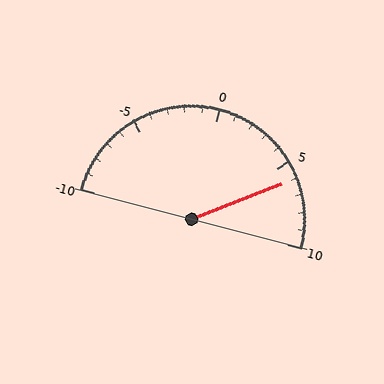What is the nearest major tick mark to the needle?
The nearest major tick mark is 5.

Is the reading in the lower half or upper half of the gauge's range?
The reading is in the upper half of the range (-10 to 10).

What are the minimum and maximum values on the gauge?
The gauge ranges from -10 to 10.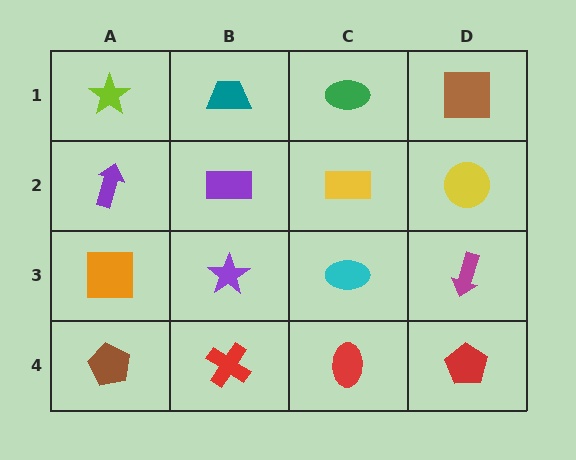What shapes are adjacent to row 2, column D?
A brown square (row 1, column D), a magenta arrow (row 3, column D), a yellow rectangle (row 2, column C).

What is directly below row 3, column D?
A red pentagon.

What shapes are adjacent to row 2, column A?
A lime star (row 1, column A), an orange square (row 3, column A), a purple rectangle (row 2, column B).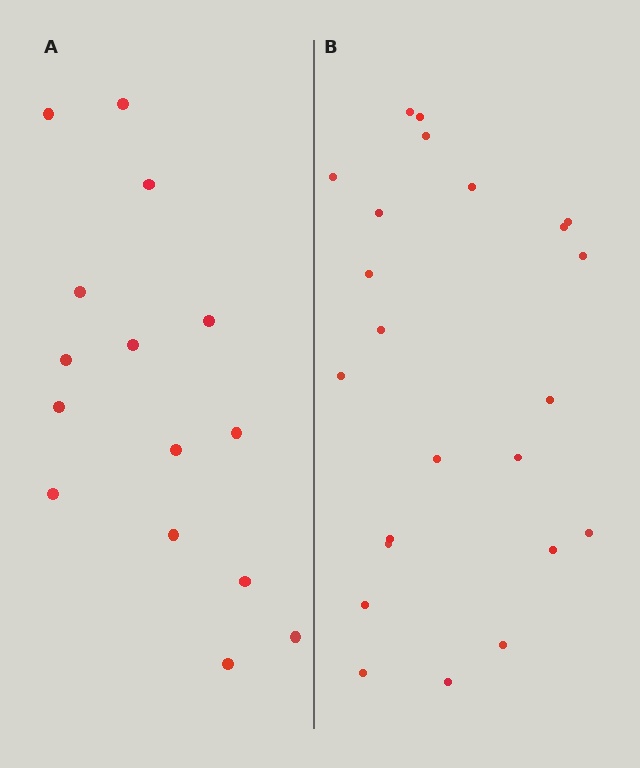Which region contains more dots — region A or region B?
Region B (the right region) has more dots.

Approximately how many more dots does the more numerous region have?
Region B has roughly 8 or so more dots than region A.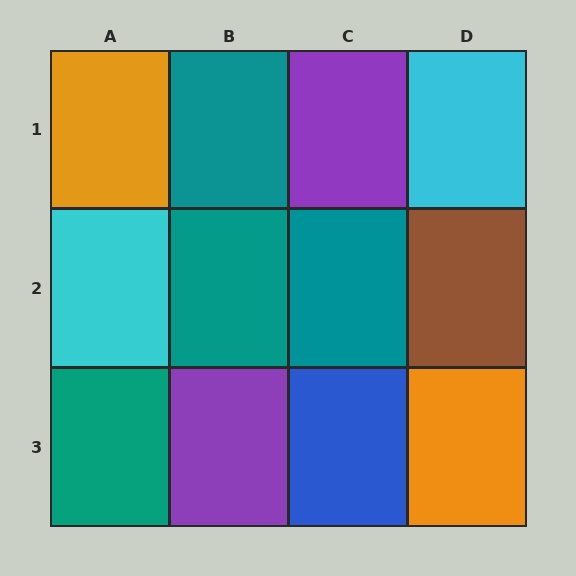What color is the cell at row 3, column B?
Purple.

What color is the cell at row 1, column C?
Purple.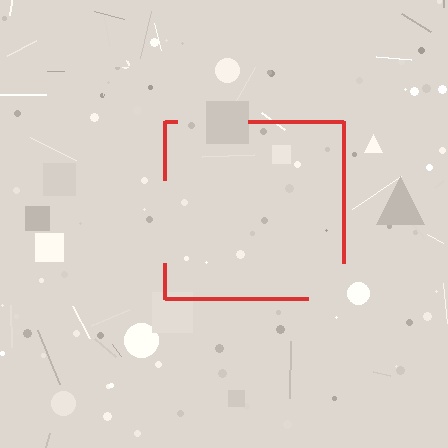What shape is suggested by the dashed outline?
The dashed outline suggests a square.